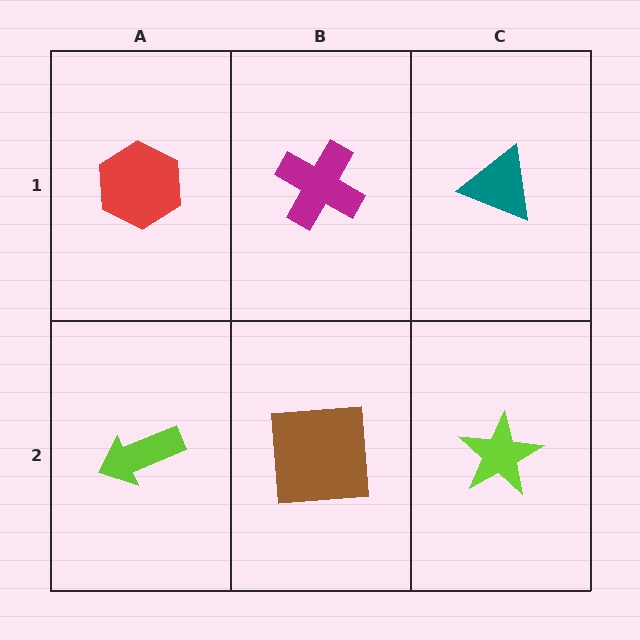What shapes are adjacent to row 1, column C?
A lime star (row 2, column C), a magenta cross (row 1, column B).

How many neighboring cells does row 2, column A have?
2.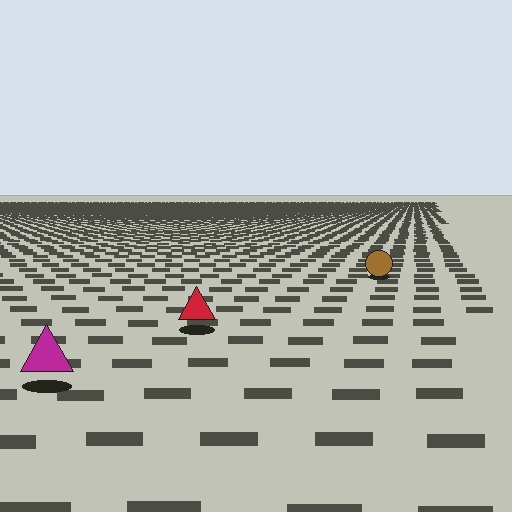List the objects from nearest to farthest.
From nearest to farthest: the magenta triangle, the red triangle, the brown circle.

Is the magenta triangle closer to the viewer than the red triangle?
Yes. The magenta triangle is closer — you can tell from the texture gradient: the ground texture is coarser near it.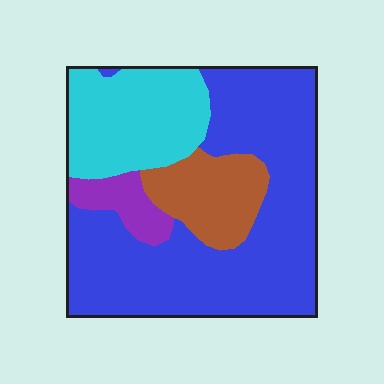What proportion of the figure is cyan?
Cyan covers 22% of the figure.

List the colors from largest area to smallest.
From largest to smallest: blue, cyan, brown, purple.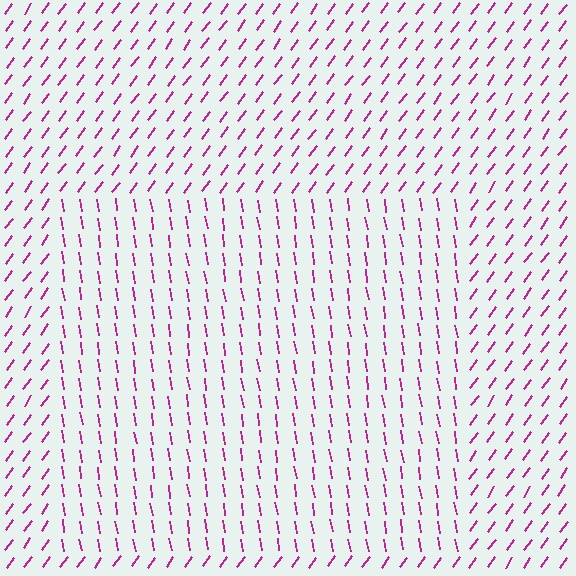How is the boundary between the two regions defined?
The boundary is defined purely by a change in line orientation (approximately 45 degrees difference). All lines are the same color and thickness.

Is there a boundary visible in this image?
Yes, there is a texture boundary formed by a change in line orientation.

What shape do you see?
I see a rectangle.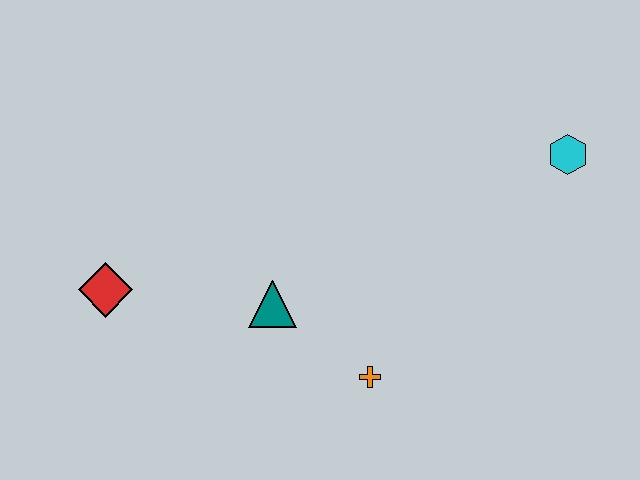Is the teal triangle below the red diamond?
Yes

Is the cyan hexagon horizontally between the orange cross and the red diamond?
No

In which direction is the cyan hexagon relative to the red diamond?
The cyan hexagon is to the right of the red diamond.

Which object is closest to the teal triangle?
The orange cross is closest to the teal triangle.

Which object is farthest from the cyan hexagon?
The red diamond is farthest from the cyan hexagon.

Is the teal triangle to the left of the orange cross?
Yes